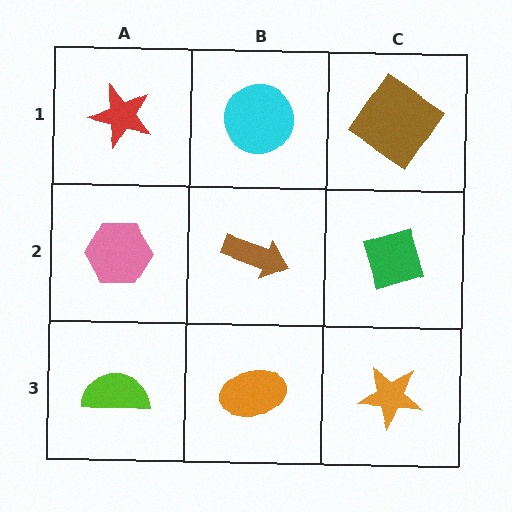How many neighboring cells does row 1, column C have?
2.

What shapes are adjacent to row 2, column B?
A cyan circle (row 1, column B), an orange ellipse (row 3, column B), a pink hexagon (row 2, column A), a green diamond (row 2, column C).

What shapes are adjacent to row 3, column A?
A pink hexagon (row 2, column A), an orange ellipse (row 3, column B).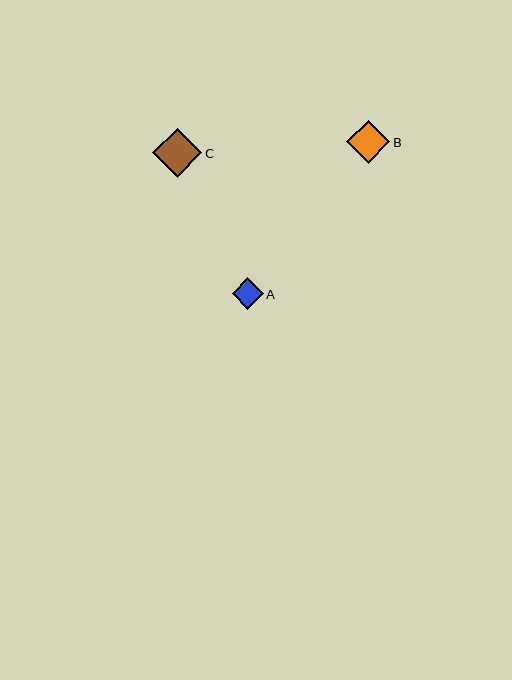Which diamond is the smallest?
Diamond A is the smallest with a size of approximately 31 pixels.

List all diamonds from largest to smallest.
From largest to smallest: C, B, A.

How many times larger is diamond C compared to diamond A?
Diamond C is approximately 1.6 times the size of diamond A.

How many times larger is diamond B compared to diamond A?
Diamond B is approximately 1.4 times the size of diamond A.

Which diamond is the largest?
Diamond C is the largest with a size of approximately 49 pixels.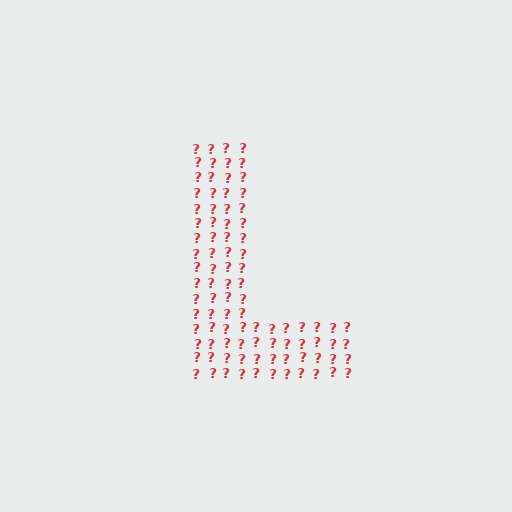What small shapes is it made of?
It is made of small question marks.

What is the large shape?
The large shape is the letter L.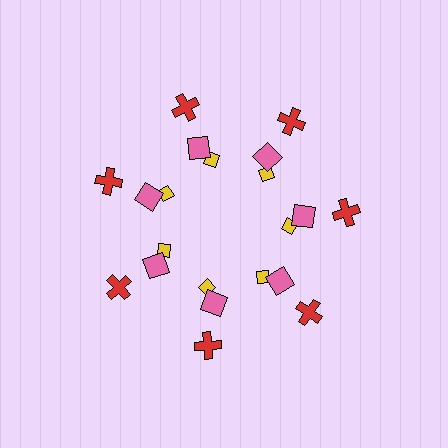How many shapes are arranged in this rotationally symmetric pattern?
There are 21 shapes, arranged in 7 groups of 3.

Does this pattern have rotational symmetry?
Yes, this pattern has 7-fold rotational symmetry. It looks the same after rotating 51 degrees around the center.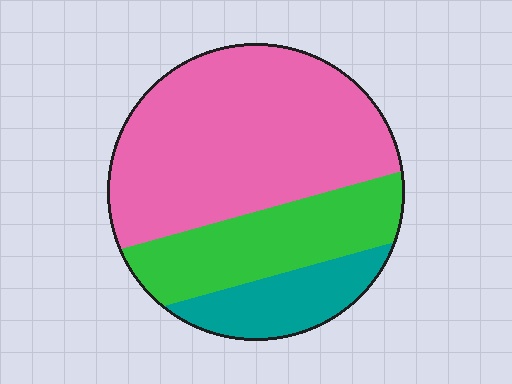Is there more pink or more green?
Pink.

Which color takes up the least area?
Teal, at roughly 15%.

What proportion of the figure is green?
Green takes up about one quarter (1/4) of the figure.